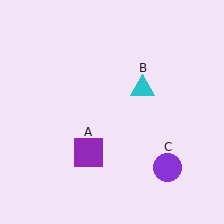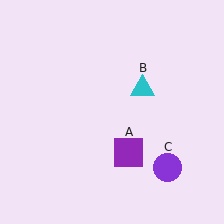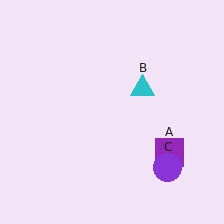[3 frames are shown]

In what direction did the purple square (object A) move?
The purple square (object A) moved right.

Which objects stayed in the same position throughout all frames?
Cyan triangle (object B) and purple circle (object C) remained stationary.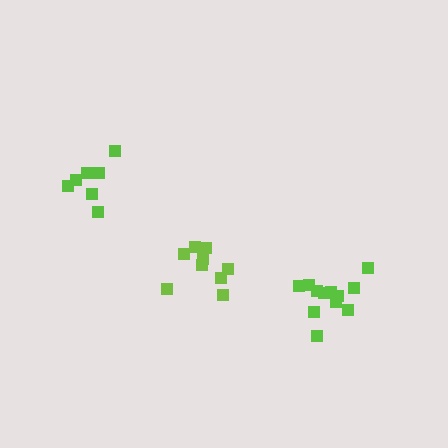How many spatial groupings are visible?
There are 3 spatial groupings.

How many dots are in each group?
Group 1: 7 dots, Group 2: 9 dots, Group 3: 12 dots (28 total).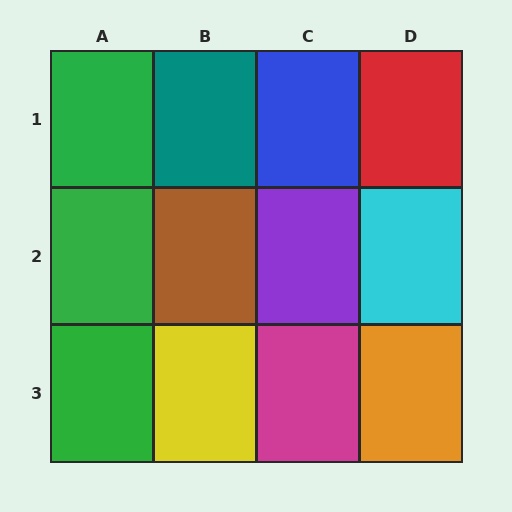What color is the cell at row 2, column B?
Brown.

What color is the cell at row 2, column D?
Cyan.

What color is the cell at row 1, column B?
Teal.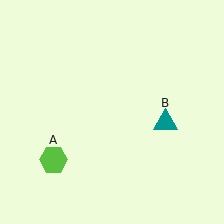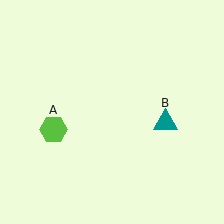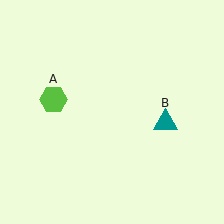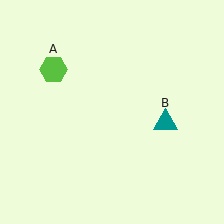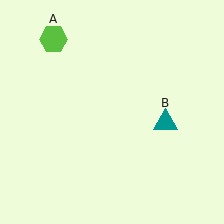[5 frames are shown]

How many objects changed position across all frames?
1 object changed position: lime hexagon (object A).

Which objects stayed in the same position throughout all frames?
Teal triangle (object B) remained stationary.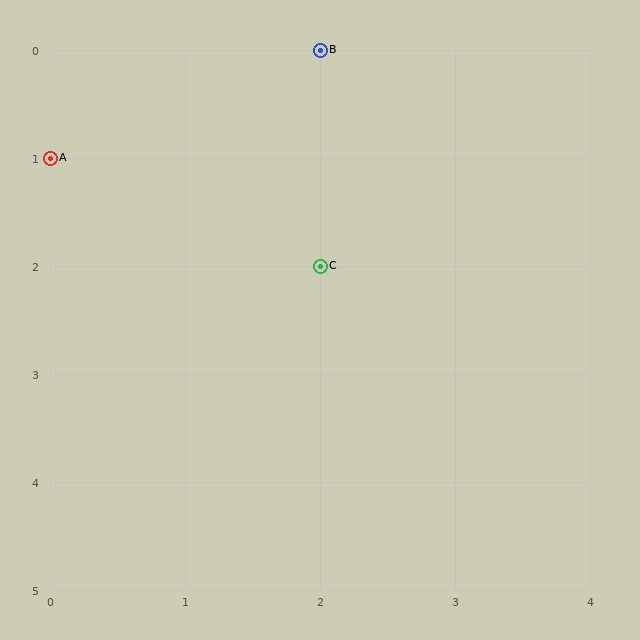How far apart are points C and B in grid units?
Points C and B are 2 rows apart.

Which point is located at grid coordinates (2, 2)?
Point C is at (2, 2).